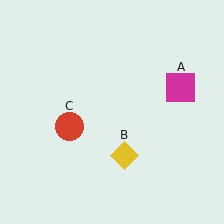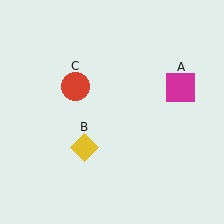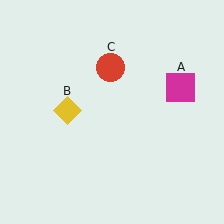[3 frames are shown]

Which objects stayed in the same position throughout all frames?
Magenta square (object A) remained stationary.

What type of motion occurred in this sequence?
The yellow diamond (object B), red circle (object C) rotated clockwise around the center of the scene.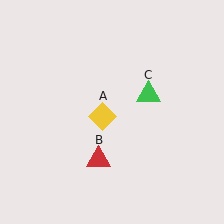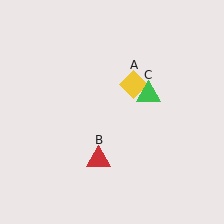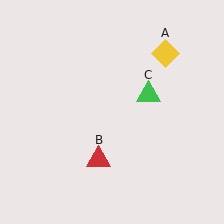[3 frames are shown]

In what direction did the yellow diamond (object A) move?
The yellow diamond (object A) moved up and to the right.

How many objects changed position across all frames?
1 object changed position: yellow diamond (object A).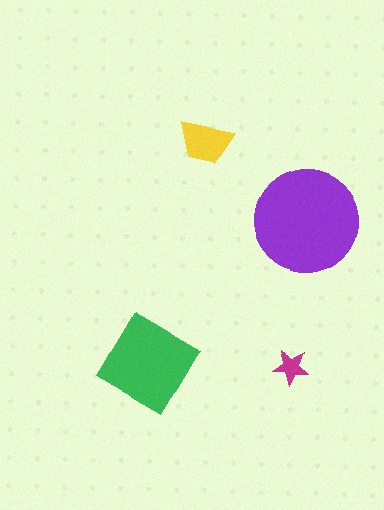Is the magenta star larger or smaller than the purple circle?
Smaller.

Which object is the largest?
The purple circle.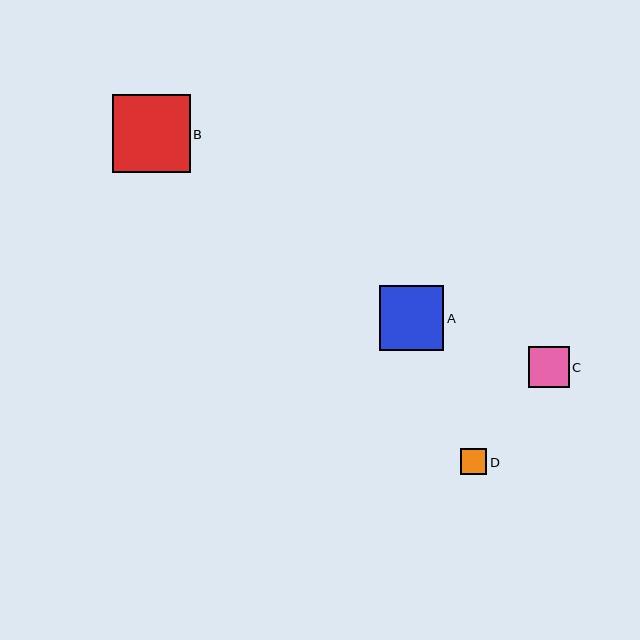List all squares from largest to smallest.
From largest to smallest: B, A, C, D.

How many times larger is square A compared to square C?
Square A is approximately 1.6 times the size of square C.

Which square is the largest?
Square B is the largest with a size of approximately 78 pixels.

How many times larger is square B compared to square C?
Square B is approximately 1.9 times the size of square C.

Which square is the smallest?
Square D is the smallest with a size of approximately 26 pixels.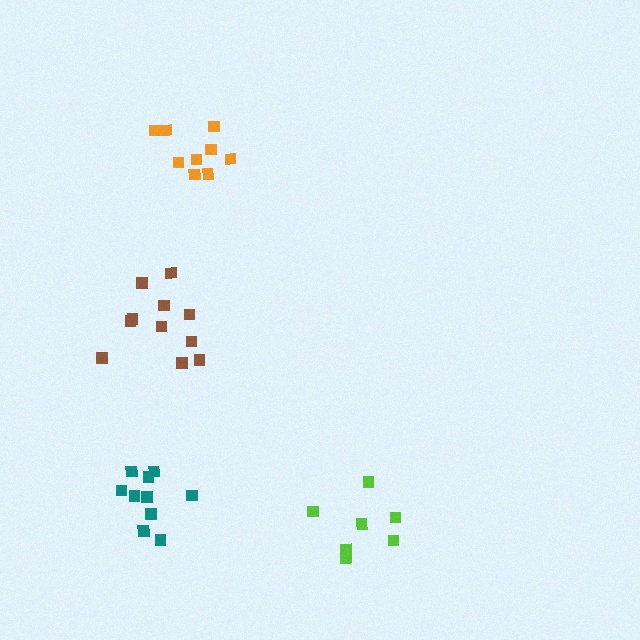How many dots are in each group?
Group 1: 7 dots, Group 2: 11 dots, Group 3: 9 dots, Group 4: 10 dots (37 total).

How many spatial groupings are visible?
There are 4 spatial groupings.